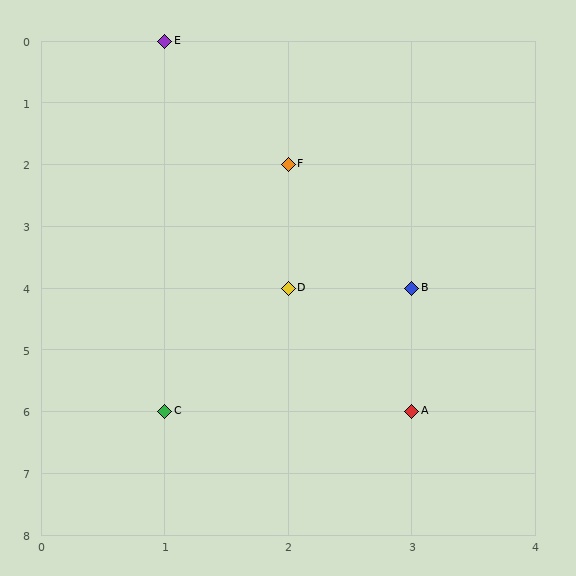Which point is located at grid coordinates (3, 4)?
Point B is at (3, 4).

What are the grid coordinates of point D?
Point D is at grid coordinates (2, 4).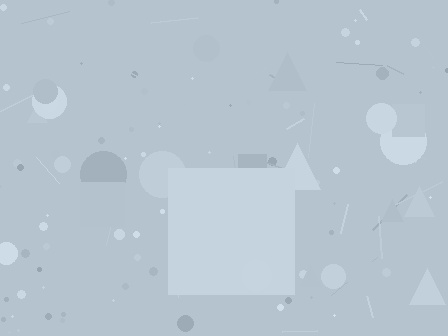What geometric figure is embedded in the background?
A square is embedded in the background.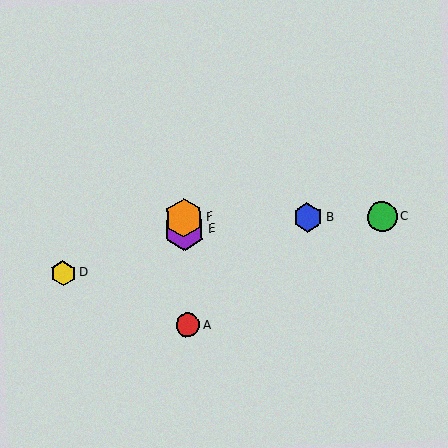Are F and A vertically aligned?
Yes, both are at x≈184.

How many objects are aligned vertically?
3 objects (A, E, F) are aligned vertically.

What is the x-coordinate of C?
Object C is at x≈382.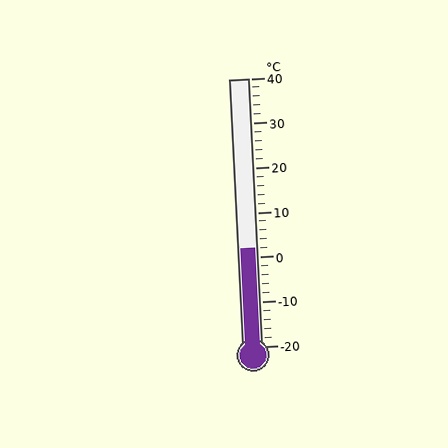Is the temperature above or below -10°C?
The temperature is above -10°C.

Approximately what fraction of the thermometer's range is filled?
The thermometer is filled to approximately 35% of its range.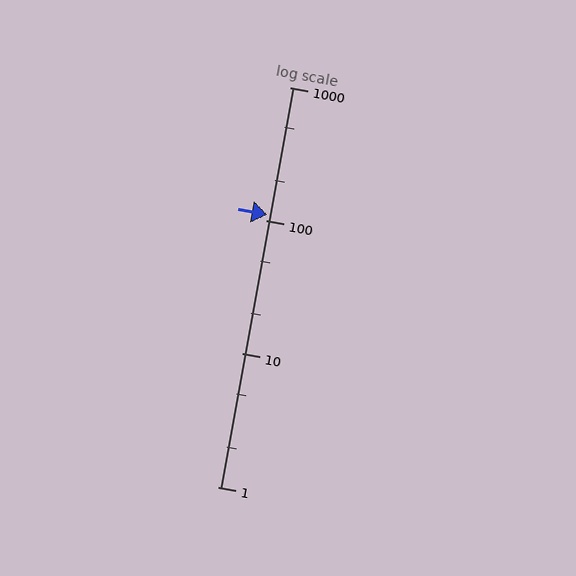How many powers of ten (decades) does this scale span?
The scale spans 3 decades, from 1 to 1000.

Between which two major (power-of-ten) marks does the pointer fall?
The pointer is between 100 and 1000.